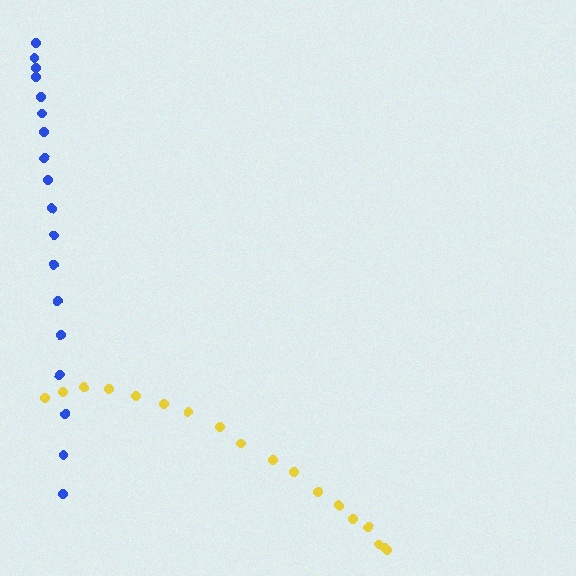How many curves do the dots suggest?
There are 2 distinct paths.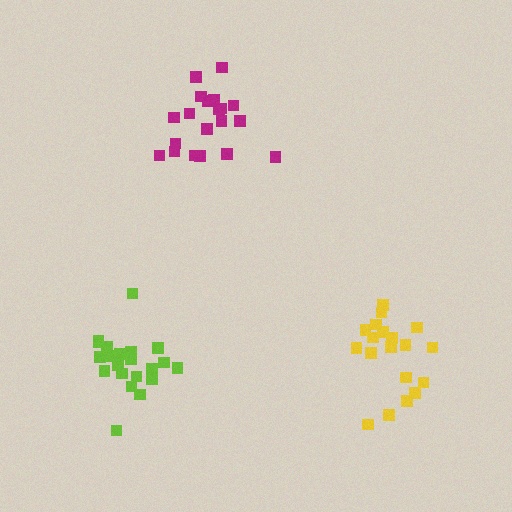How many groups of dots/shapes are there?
There are 3 groups.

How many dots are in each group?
Group 1: 21 dots, Group 2: 20 dots, Group 3: 19 dots (60 total).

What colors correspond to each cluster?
The clusters are colored: lime, magenta, yellow.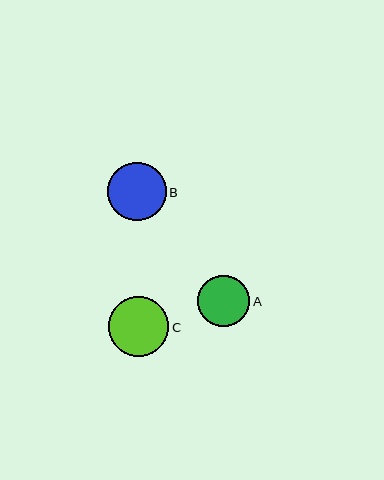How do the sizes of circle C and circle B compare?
Circle C and circle B are approximately the same size.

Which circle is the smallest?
Circle A is the smallest with a size of approximately 52 pixels.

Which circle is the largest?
Circle C is the largest with a size of approximately 60 pixels.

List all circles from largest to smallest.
From largest to smallest: C, B, A.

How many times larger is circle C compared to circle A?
Circle C is approximately 1.2 times the size of circle A.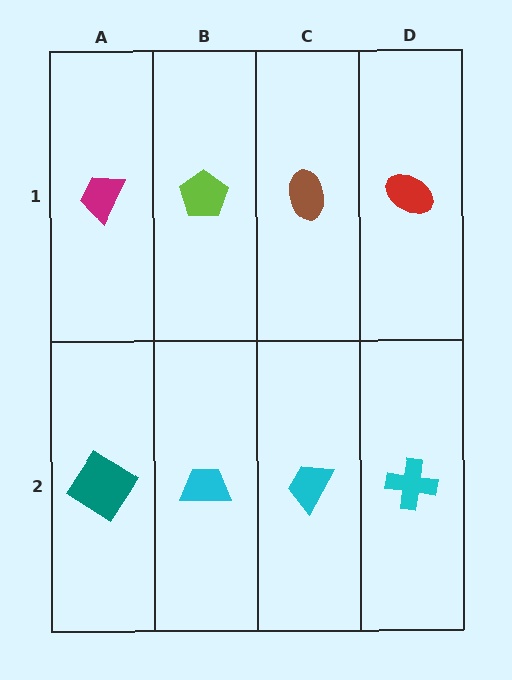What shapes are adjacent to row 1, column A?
A teal diamond (row 2, column A), a lime pentagon (row 1, column B).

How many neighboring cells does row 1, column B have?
3.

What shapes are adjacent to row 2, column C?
A brown ellipse (row 1, column C), a cyan trapezoid (row 2, column B), a cyan cross (row 2, column D).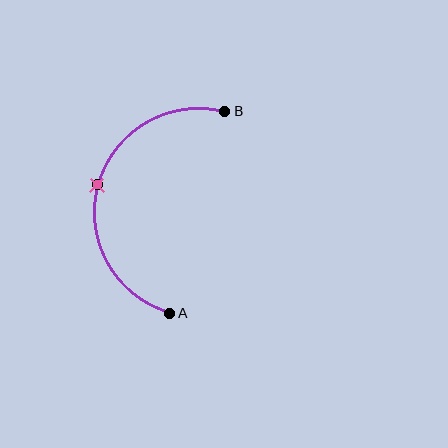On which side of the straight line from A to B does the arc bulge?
The arc bulges to the left of the straight line connecting A and B.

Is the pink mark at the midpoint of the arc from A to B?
Yes. The pink mark lies on the arc at equal arc-length from both A and B — it is the arc midpoint.